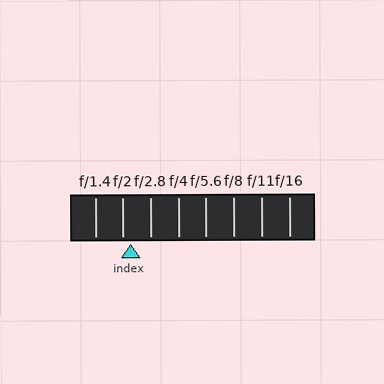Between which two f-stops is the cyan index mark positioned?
The index mark is between f/2 and f/2.8.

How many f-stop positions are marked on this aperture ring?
There are 8 f-stop positions marked.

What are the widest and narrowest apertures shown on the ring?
The widest aperture shown is f/1.4 and the narrowest is f/16.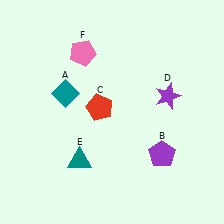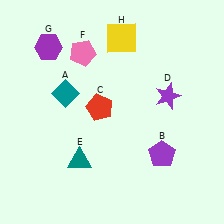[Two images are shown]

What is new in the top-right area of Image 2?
A yellow square (H) was added in the top-right area of Image 2.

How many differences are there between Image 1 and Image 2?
There are 2 differences between the two images.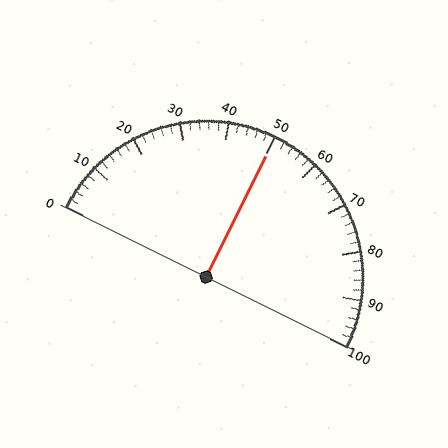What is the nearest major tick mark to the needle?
The nearest major tick mark is 50.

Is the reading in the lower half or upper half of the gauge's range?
The reading is in the upper half of the range (0 to 100).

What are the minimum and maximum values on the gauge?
The gauge ranges from 0 to 100.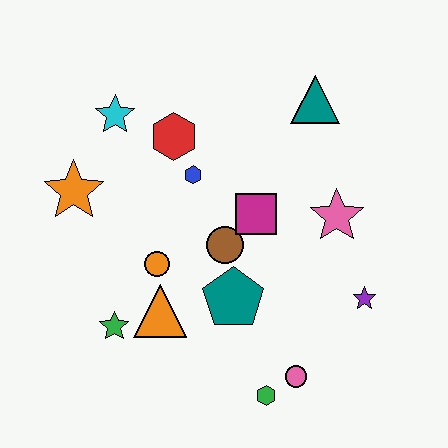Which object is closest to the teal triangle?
The pink star is closest to the teal triangle.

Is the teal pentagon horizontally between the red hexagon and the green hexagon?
Yes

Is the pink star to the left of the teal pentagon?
No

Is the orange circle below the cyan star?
Yes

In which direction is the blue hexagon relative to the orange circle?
The blue hexagon is above the orange circle.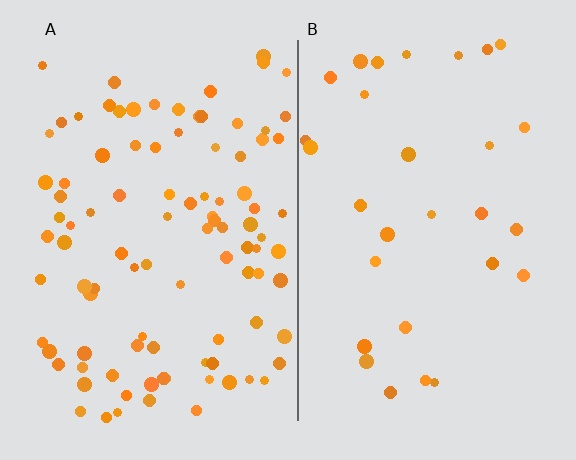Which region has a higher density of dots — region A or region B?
A (the left).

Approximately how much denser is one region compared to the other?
Approximately 3.2× — region A over region B.